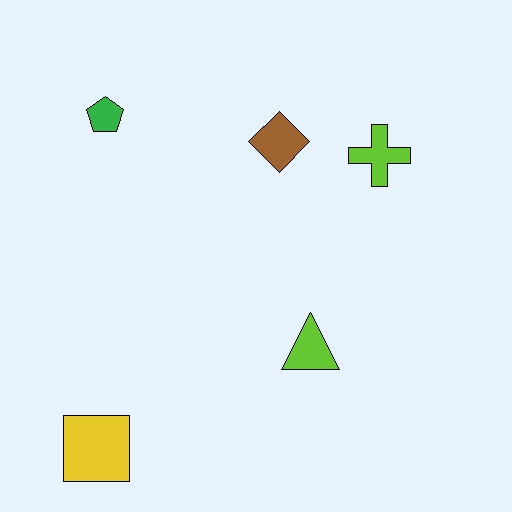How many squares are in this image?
There is 1 square.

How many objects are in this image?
There are 5 objects.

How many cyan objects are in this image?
There are no cyan objects.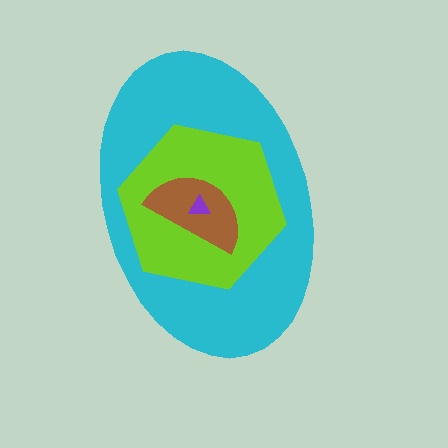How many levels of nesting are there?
4.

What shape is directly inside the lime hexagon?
The brown semicircle.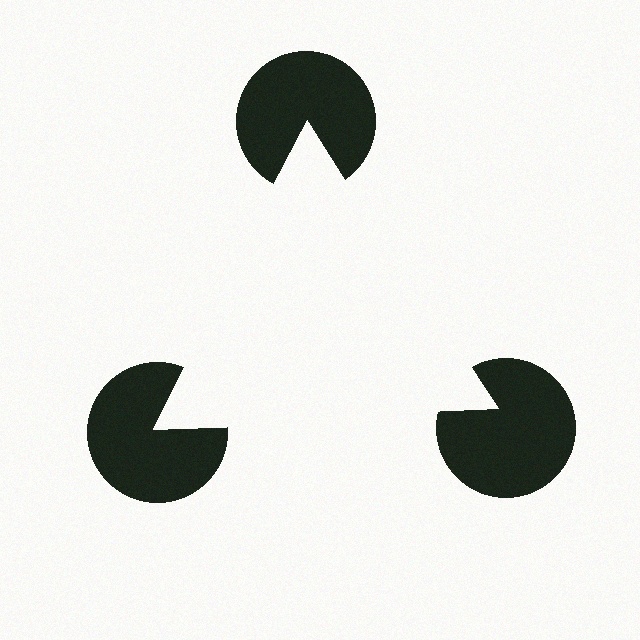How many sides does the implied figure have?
3 sides.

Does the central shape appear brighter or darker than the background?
It typically appears slightly brighter than the background, even though no actual brightness change is drawn.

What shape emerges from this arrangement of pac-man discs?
An illusory triangle — its edges are inferred from the aligned wedge cuts in the pac-man discs, not physically drawn.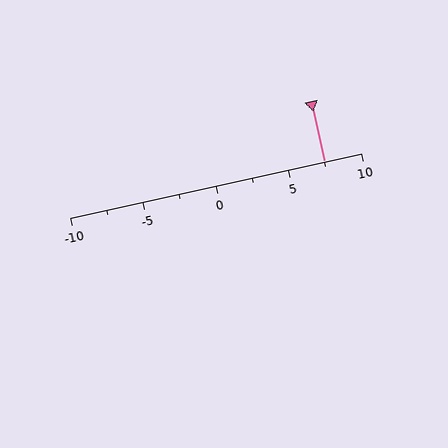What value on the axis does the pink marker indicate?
The marker indicates approximately 7.5.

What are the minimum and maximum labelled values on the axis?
The axis runs from -10 to 10.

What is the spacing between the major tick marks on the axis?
The major ticks are spaced 5 apart.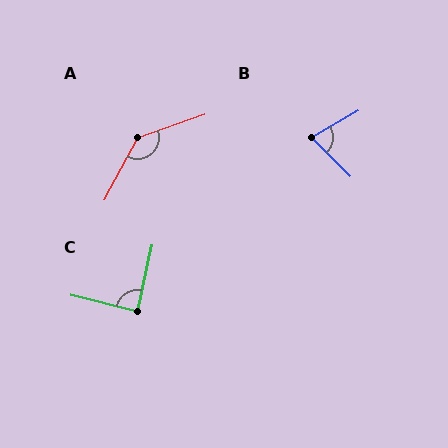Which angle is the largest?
A, at approximately 137 degrees.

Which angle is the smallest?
B, at approximately 75 degrees.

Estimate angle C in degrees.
Approximately 89 degrees.